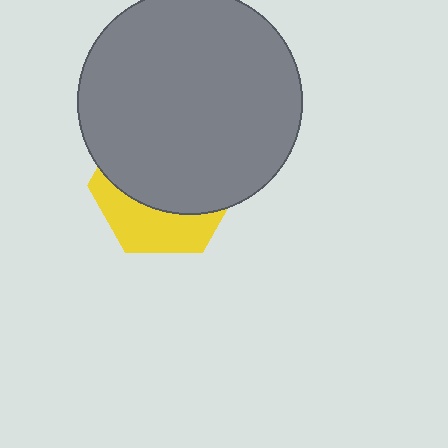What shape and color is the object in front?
The object in front is a gray circle.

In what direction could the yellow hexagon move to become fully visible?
The yellow hexagon could move down. That would shift it out from behind the gray circle entirely.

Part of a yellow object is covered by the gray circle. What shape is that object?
It is a hexagon.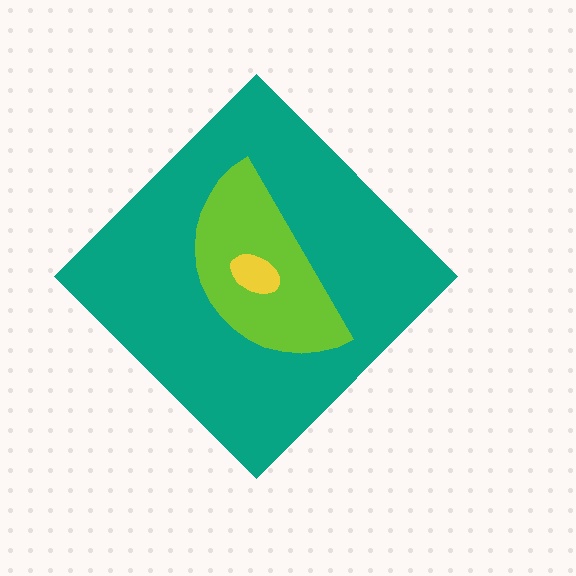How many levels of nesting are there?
3.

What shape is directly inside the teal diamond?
The lime semicircle.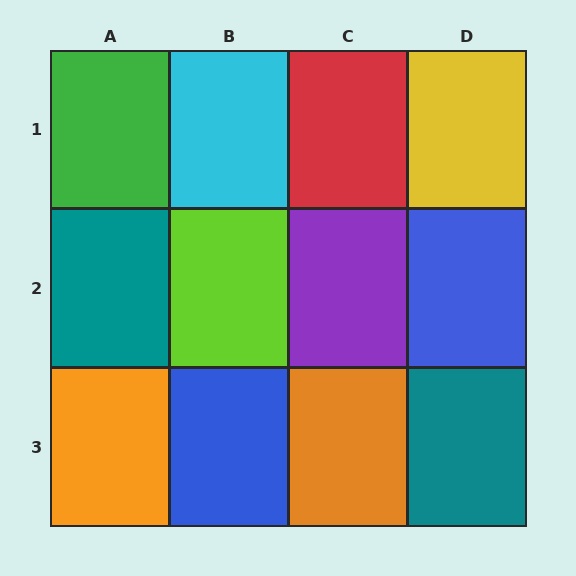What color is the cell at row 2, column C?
Purple.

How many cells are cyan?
1 cell is cyan.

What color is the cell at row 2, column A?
Teal.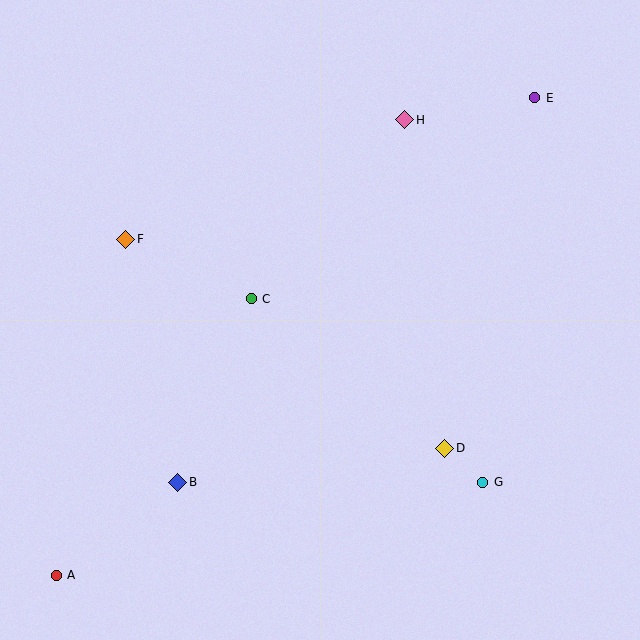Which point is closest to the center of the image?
Point C at (251, 299) is closest to the center.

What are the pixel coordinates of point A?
Point A is at (56, 575).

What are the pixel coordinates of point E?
Point E is at (535, 98).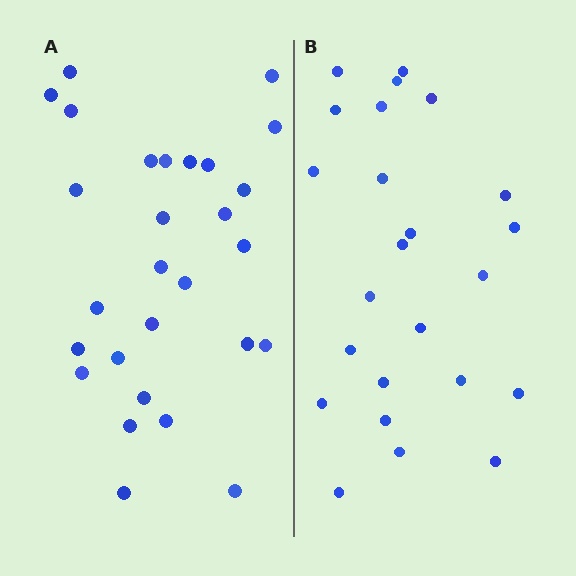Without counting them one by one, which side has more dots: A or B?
Region A (the left region) has more dots.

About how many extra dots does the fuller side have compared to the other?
Region A has about 4 more dots than region B.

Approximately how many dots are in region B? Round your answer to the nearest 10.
About 20 dots. (The exact count is 24, which rounds to 20.)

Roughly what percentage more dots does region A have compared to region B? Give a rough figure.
About 15% more.